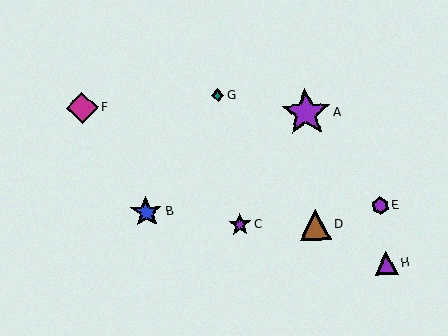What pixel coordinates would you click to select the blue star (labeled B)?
Click at (146, 212) to select the blue star B.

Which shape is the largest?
The purple star (labeled A) is the largest.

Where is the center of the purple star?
The center of the purple star is at (240, 225).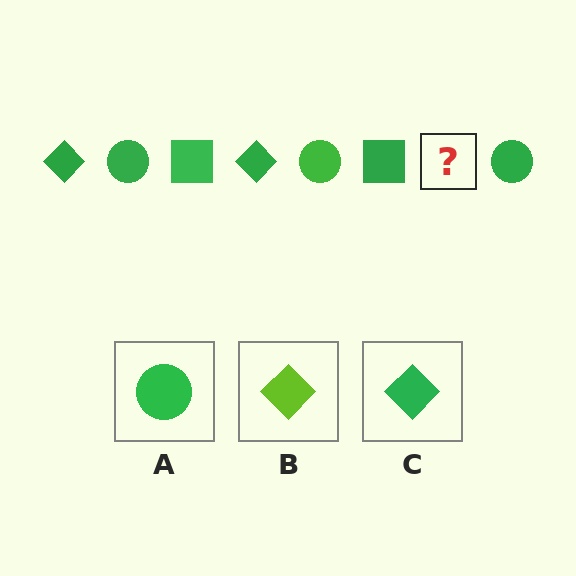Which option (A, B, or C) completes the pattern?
C.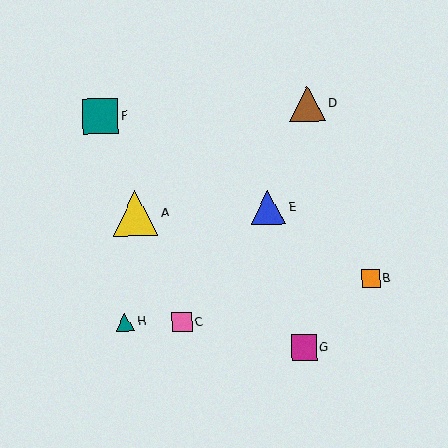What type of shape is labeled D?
Shape D is a brown triangle.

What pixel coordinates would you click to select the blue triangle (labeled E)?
Click at (268, 208) to select the blue triangle E.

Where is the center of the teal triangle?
The center of the teal triangle is at (125, 322).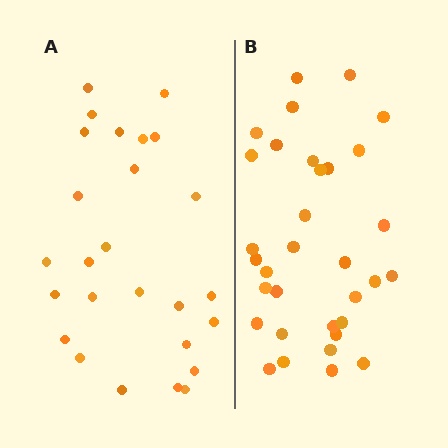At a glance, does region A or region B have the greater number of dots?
Region B (the right region) has more dots.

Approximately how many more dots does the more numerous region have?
Region B has roughly 8 or so more dots than region A.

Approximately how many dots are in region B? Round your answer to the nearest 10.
About 30 dots. (The exact count is 33, which rounds to 30.)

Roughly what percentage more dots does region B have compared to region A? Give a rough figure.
About 25% more.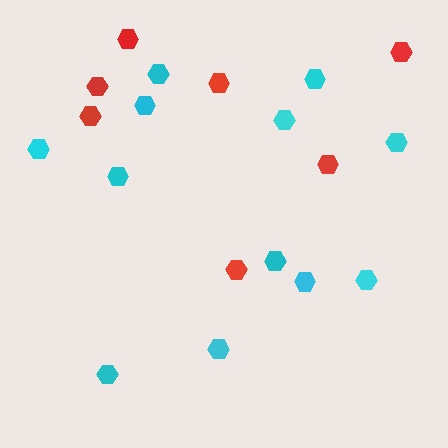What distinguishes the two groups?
There are 2 groups: one group of cyan hexagons (12) and one group of red hexagons (7).